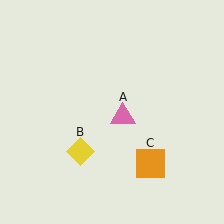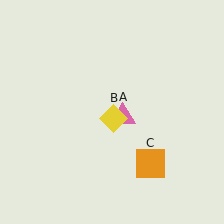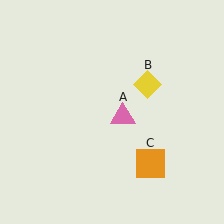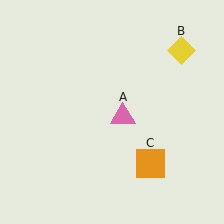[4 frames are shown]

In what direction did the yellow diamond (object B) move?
The yellow diamond (object B) moved up and to the right.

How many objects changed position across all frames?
1 object changed position: yellow diamond (object B).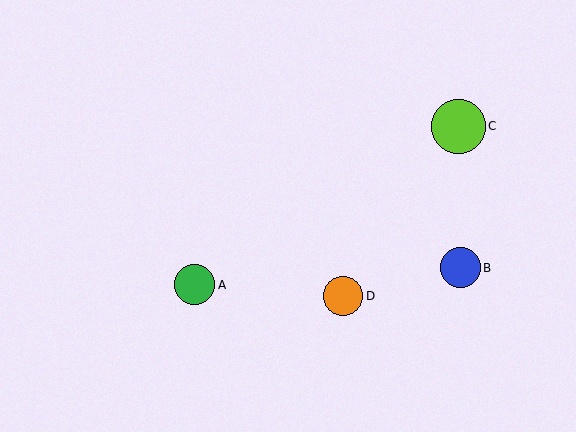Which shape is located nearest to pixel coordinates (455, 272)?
The blue circle (labeled B) at (461, 268) is nearest to that location.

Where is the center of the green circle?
The center of the green circle is at (195, 285).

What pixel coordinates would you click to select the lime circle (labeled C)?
Click at (458, 126) to select the lime circle C.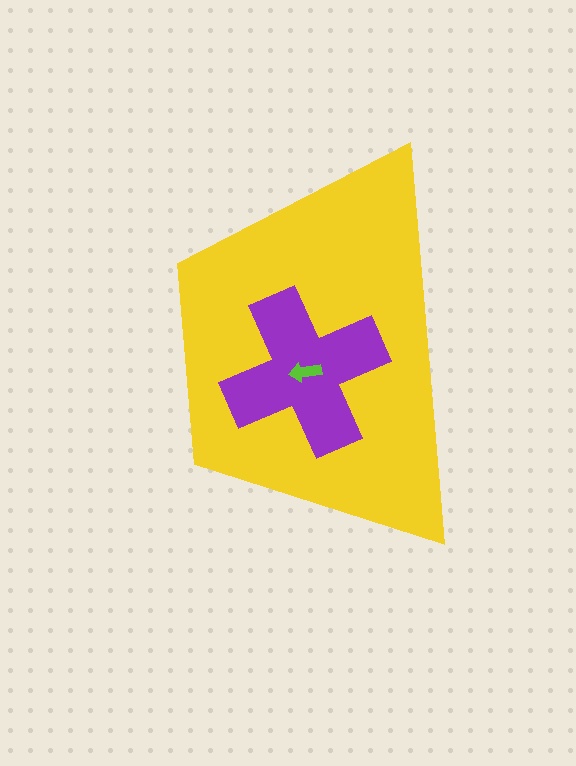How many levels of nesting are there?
3.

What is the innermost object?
The lime arrow.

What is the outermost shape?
The yellow trapezoid.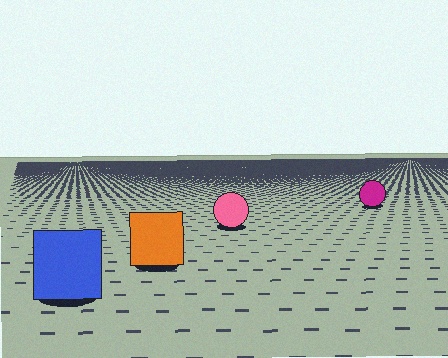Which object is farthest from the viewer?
The magenta circle is farthest from the viewer. It appears smaller and the ground texture around it is denser.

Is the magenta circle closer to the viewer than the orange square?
No. The orange square is closer — you can tell from the texture gradient: the ground texture is coarser near it.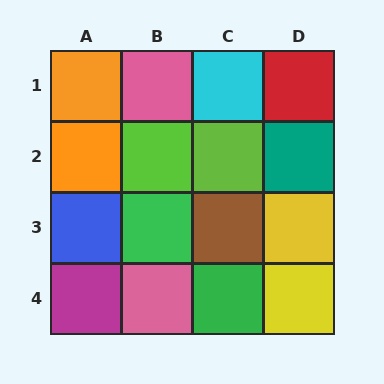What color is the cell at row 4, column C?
Green.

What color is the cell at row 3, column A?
Blue.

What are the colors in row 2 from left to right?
Orange, lime, lime, teal.